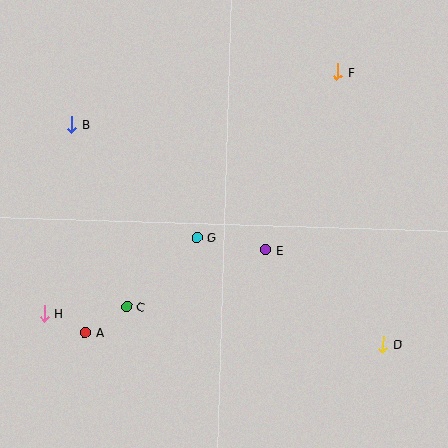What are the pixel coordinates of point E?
Point E is at (266, 250).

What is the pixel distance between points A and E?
The distance between A and E is 198 pixels.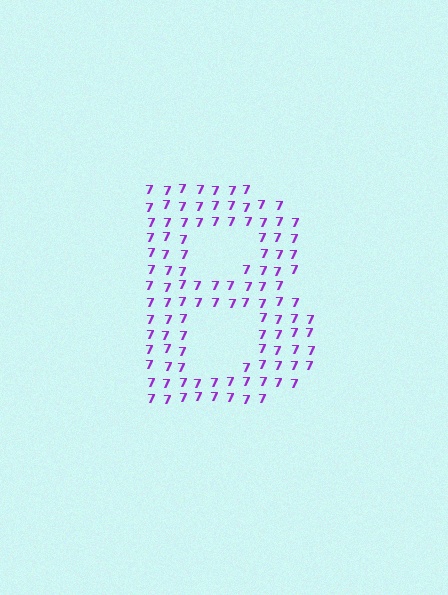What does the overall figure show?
The overall figure shows the letter B.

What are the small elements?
The small elements are digit 7's.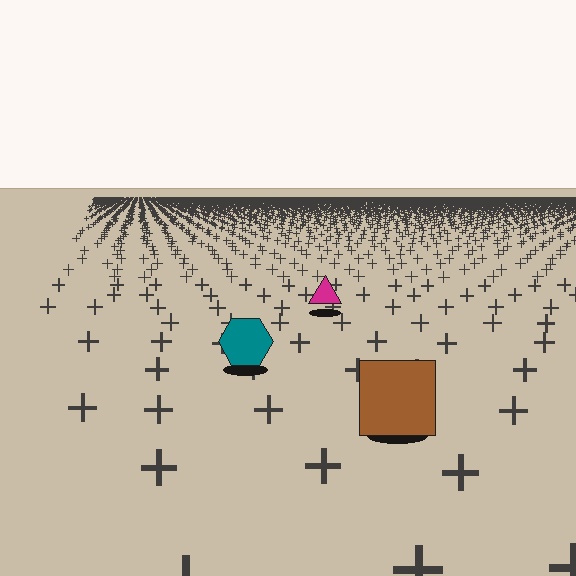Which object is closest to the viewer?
The brown square is closest. The texture marks near it are larger and more spread out.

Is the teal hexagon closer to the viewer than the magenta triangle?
Yes. The teal hexagon is closer — you can tell from the texture gradient: the ground texture is coarser near it.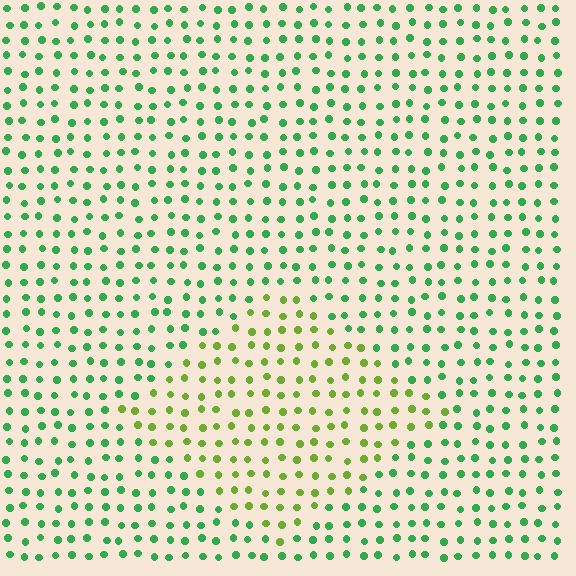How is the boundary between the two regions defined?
The boundary is defined purely by a slight shift in hue (about 43 degrees). Spacing, size, and orientation are identical on both sides.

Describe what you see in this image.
The image is filled with small green elements in a uniform arrangement. A diamond-shaped region is visible where the elements are tinted to a slightly different hue, forming a subtle color boundary.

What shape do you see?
I see a diamond.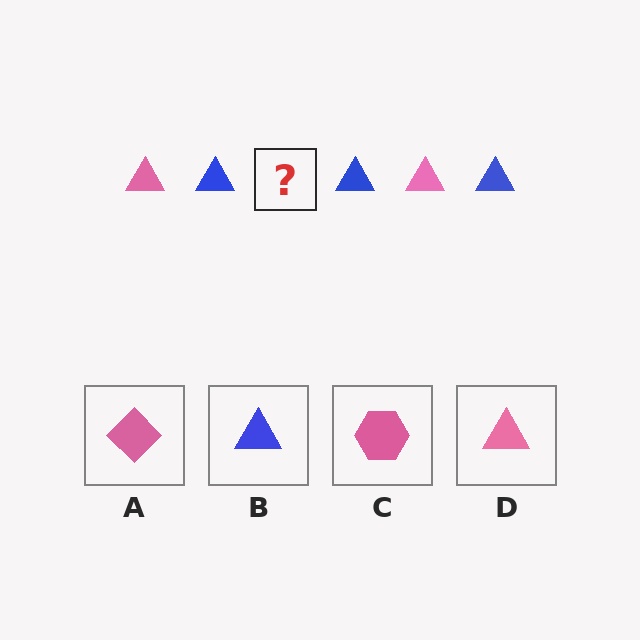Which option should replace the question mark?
Option D.